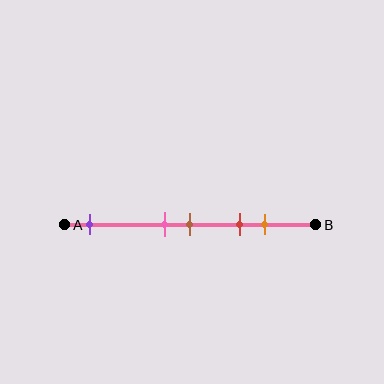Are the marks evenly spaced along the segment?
No, the marks are not evenly spaced.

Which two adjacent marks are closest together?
The pink and brown marks are the closest adjacent pair.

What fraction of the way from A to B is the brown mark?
The brown mark is approximately 50% (0.5) of the way from A to B.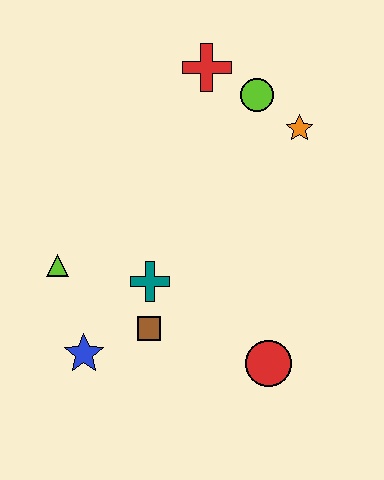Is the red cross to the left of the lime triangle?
No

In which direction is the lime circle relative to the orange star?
The lime circle is to the left of the orange star.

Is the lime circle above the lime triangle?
Yes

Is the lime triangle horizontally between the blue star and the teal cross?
No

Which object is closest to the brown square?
The teal cross is closest to the brown square.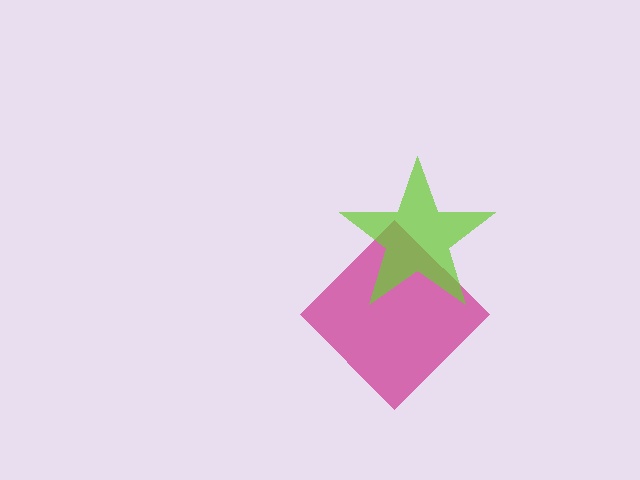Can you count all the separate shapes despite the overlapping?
Yes, there are 2 separate shapes.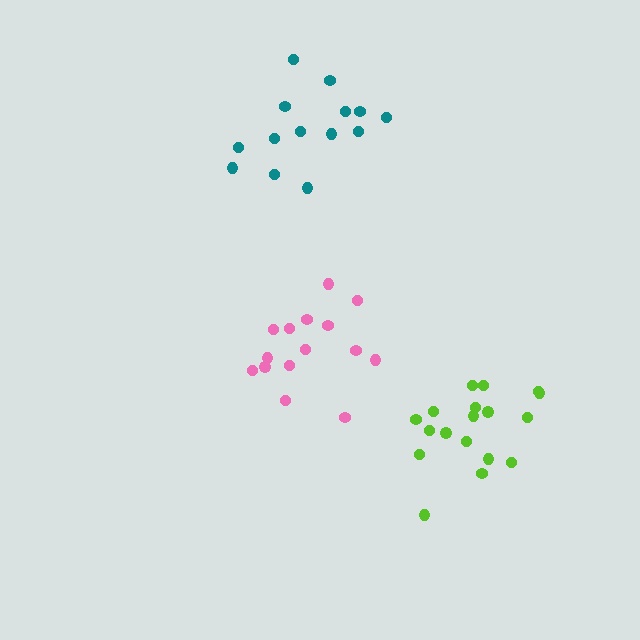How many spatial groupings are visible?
There are 3 spatial groupings.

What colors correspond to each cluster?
The clusters are colored: lime, teal, pink.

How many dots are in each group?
Group 1: 18 dots, Group 2: 14 dots, Group 3: 15 dots (47 total).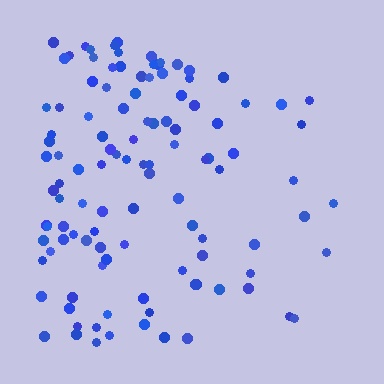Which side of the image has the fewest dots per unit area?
The right.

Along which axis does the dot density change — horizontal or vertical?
Horizontal.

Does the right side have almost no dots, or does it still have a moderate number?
Still a moderate number, just noticeably fewer than the left.